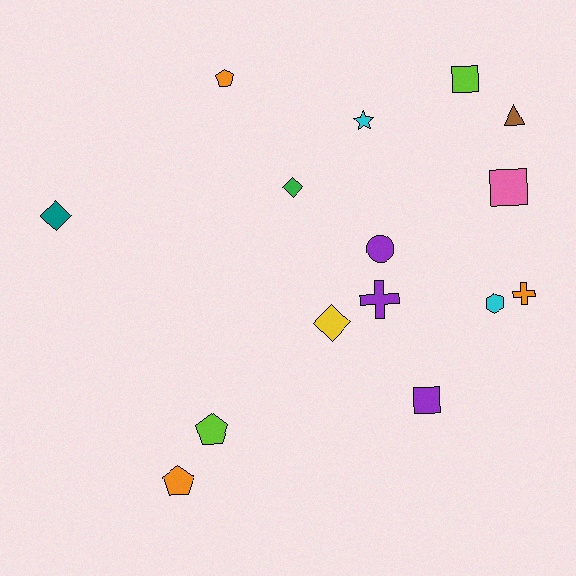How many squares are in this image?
There are 3 squares.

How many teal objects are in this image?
There is 1 teal object.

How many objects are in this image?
There are 15 objects.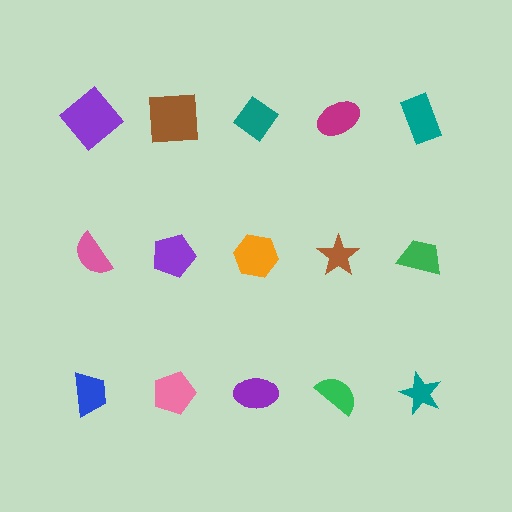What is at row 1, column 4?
A magenta ellipse.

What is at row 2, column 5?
A green trapezoid.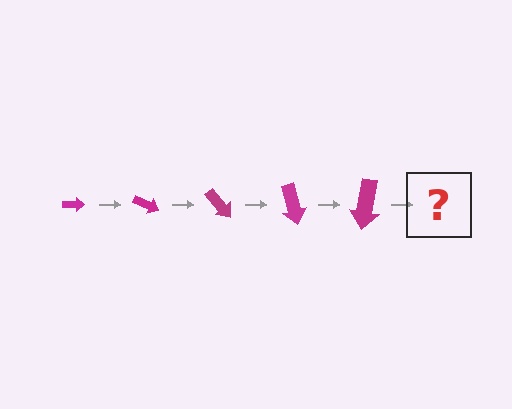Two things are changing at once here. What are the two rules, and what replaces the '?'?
The two rules are that the arrow grows larger each step and it rotates 25 degrees each step. The '?' should be an arrow, larger than the previous one and rotated 125 degrees from the start.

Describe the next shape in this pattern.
It should be an arrow, larger than the previous one and rotated 125 degrees from the start.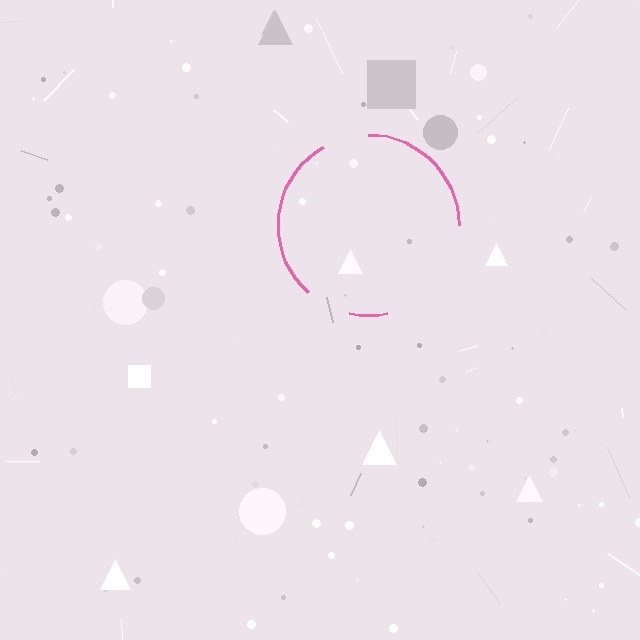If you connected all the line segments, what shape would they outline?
They would outline a circle.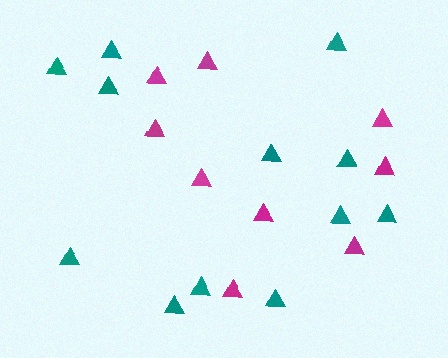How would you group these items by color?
There are 2 groups: one group of magenta triangles (9) and one group of teal triangles (12).